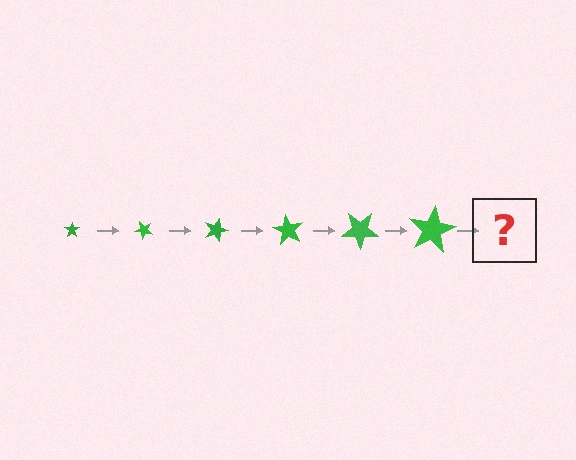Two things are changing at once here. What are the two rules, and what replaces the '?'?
The two rules are that the star grows larger each step and it rotates 45 degrees each step. The '?' should be a star, larger than the previous one and rotated 270 degrees from the start.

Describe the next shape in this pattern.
It should be a star, larger than the previous one and rotated 270 degrees from the start.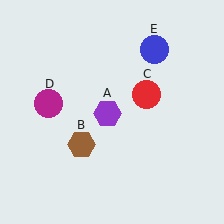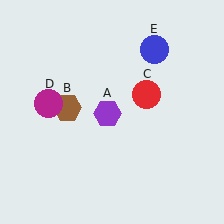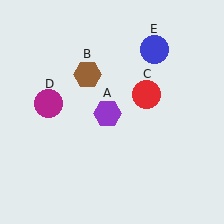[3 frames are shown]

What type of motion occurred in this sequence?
The brown hexagon (object B) rotated clockwise around the center of the scene.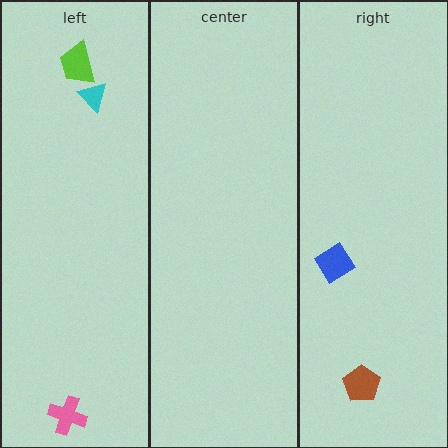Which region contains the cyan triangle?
The left region.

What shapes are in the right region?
The brown pentagon, the blue diamond.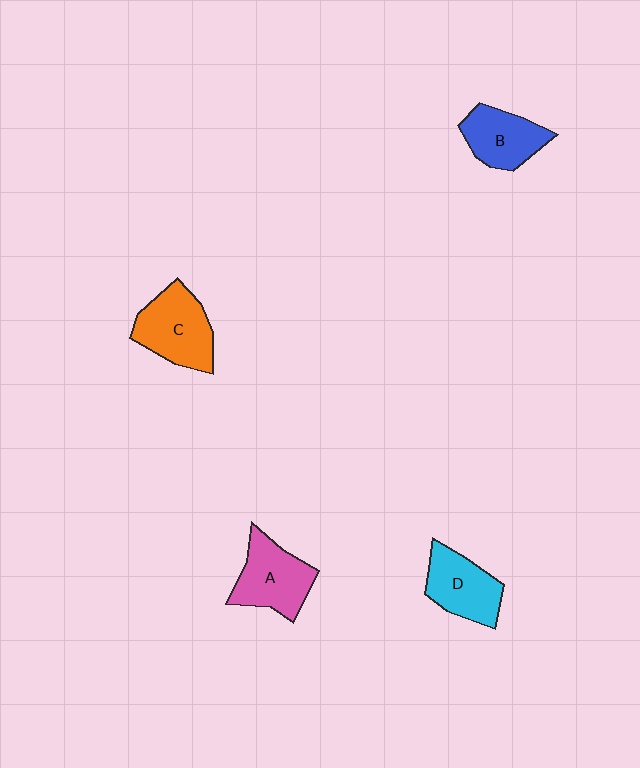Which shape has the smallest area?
Shape B (blue).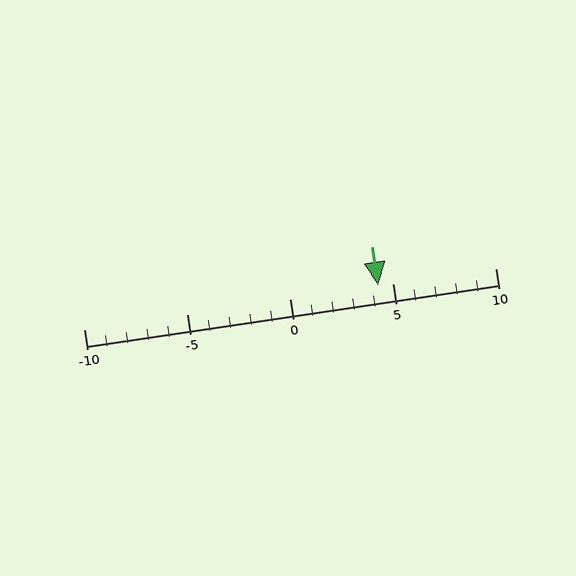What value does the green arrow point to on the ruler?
The green arrow points to approximately 4.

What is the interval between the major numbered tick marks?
The major tick marks are spaced 5 units apart.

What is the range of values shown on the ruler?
The ruler shows values from -10 to 10.